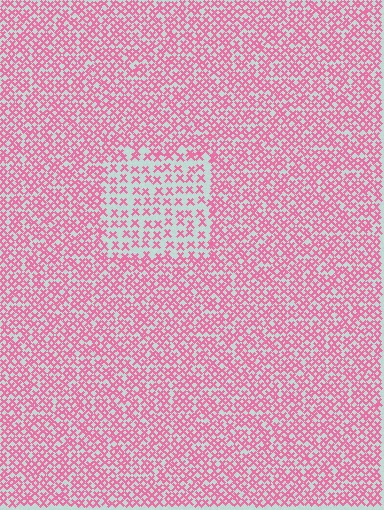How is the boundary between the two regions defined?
The boundary is defined by a change in element density (approximately 1.9x ratio). All elements are the same color, size, and shape.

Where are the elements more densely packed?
The elements are more densely packed outside the rectangle boundary.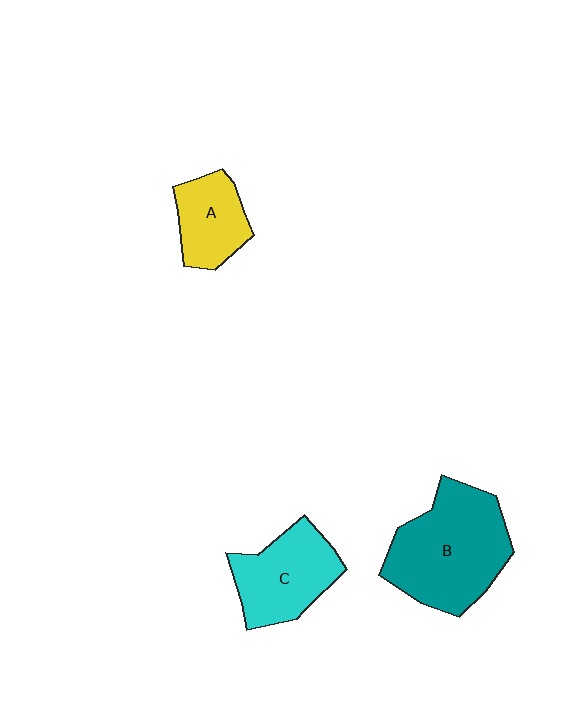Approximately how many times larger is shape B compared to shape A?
Approximately 2.1 times.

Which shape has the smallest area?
Shape A (yellow).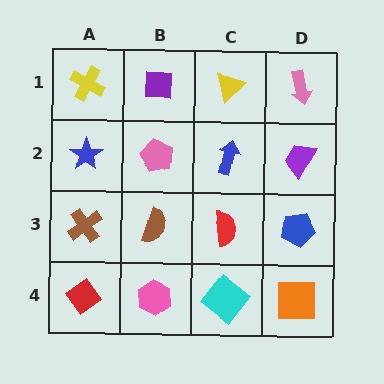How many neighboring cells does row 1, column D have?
2.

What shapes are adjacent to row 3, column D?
A purple trapezoid (row 2, column D), an orange square (row 4, column D), a red semicircle (row 3, column C).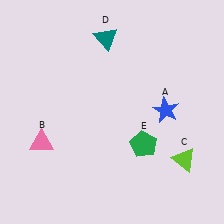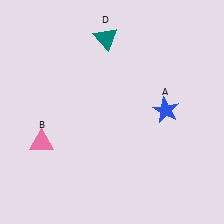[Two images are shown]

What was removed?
The lime triangle (C), the green pentagon (E) were removed in Image 2.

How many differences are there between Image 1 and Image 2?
There are 2 differences between the two images.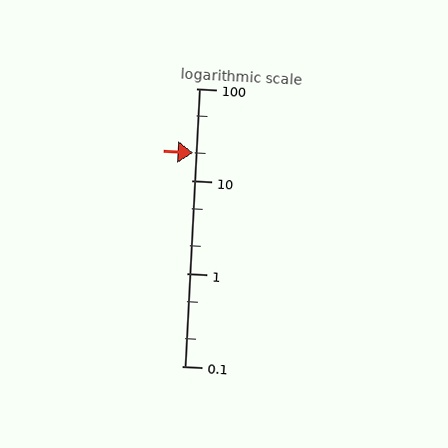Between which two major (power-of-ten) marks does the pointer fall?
The pointer is between 10 and 100.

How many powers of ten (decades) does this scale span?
The scale spans 3 decades, from 0.1 to 100.